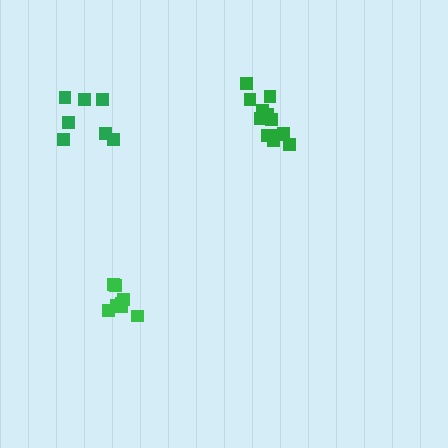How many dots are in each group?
Group 1: 8 dots, Group 2: 12 dots, Group 3: 7 dots (27 total).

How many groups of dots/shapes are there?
There are 3 groups.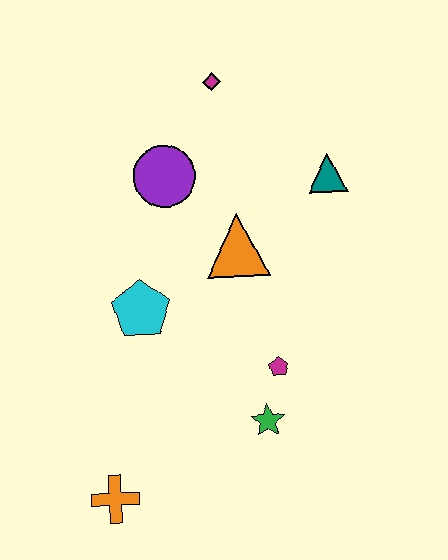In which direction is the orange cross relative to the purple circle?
The orange cross is below the purple circle.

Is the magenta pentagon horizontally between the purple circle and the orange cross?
No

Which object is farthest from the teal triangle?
The orange cross is farthest from the teal triangle.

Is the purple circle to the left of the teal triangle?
Yes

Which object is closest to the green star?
The magenta pentagon is closest to the green star.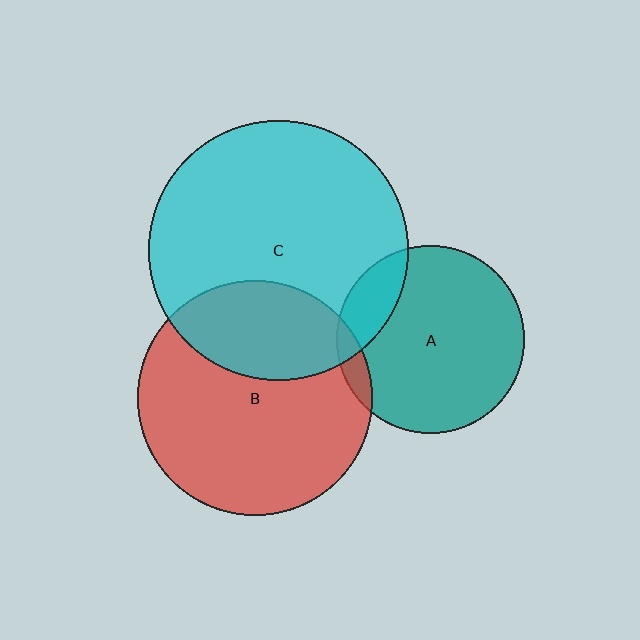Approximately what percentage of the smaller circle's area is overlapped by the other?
Approximately 15%.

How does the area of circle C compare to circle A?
Approximately 1.9 times.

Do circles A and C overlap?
Yes.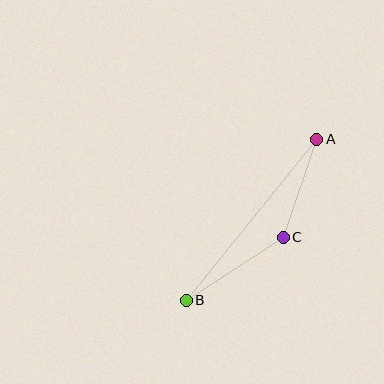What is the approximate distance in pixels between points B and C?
The distance between B and C is approximately 115 pixels.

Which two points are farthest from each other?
Points A and B are farthest from each other.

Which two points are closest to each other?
Points A and C are closest to each other.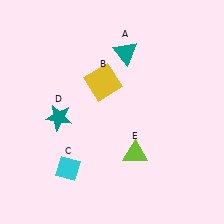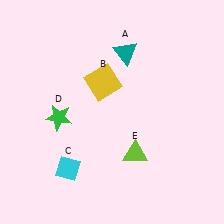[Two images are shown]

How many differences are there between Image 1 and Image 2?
There is 1 difference between the two images.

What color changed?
The star (D) changed from teal in Image 1 to green in Image 2.